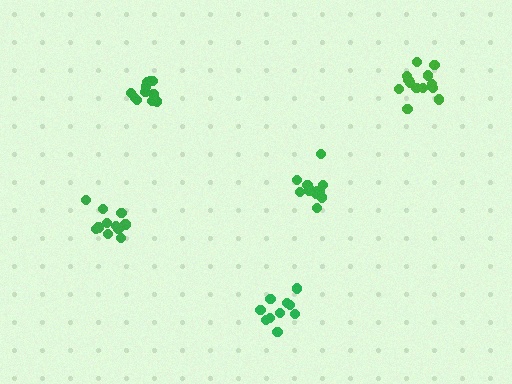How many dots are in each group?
Group 1: 13 dots, Group 2: 11 dots, Group 3: 12 dots, Group 4: 10 dots, Group 5: 13 dots (59 total).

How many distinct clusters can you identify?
There are 5 distinct clusters.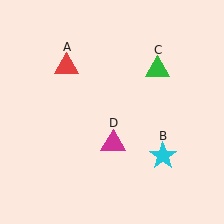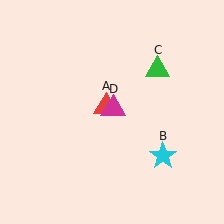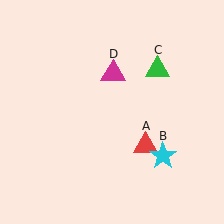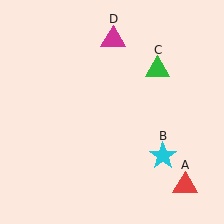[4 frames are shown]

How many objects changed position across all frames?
2 objects changed position: red triangle (object A), magenta triangle (object D).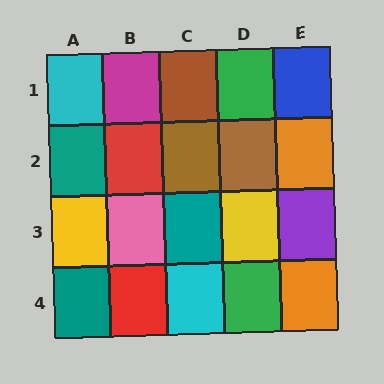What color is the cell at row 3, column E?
Purple.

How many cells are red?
2 cells are red.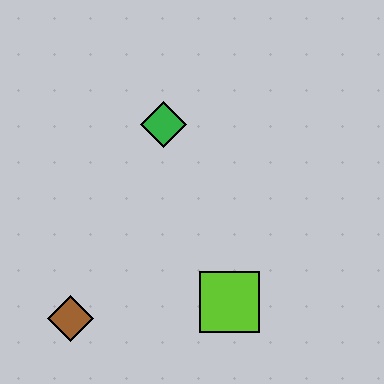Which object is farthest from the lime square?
The green diamond is farthest from the lime square.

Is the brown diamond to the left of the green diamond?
Yes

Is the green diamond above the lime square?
Yes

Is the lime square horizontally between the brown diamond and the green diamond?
No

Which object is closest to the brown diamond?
The lime square is closest to the brown diamond.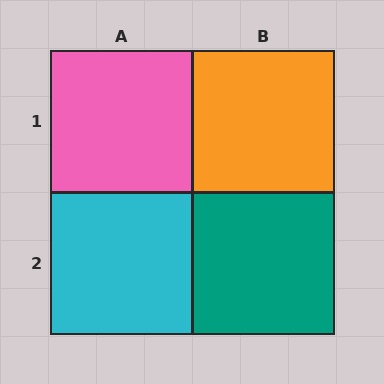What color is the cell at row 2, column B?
Teal.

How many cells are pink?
1 cell is pink.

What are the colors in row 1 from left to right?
Pink, orange.